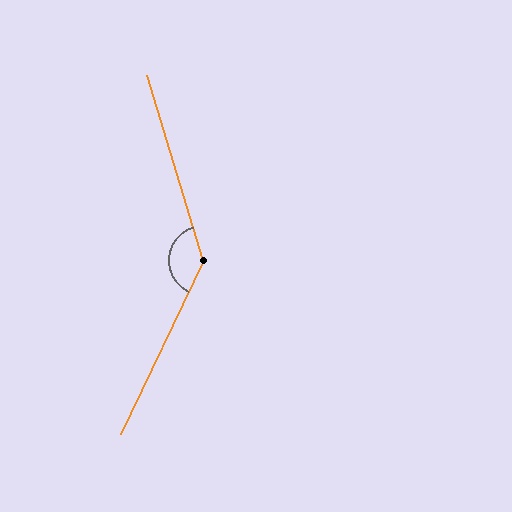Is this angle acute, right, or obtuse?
It is obtuse.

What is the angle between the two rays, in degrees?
Approximately 138 degrees.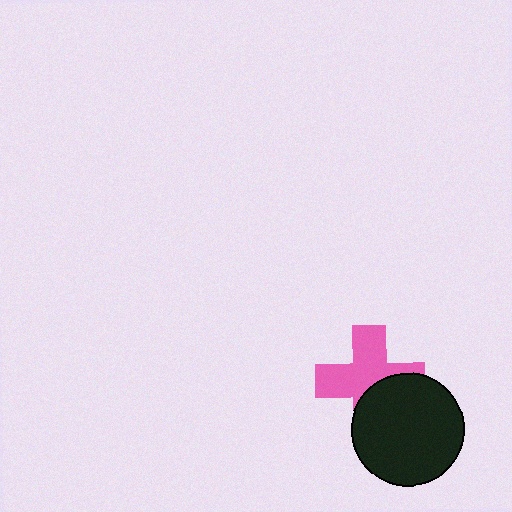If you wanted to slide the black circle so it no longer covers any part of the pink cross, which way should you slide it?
Slide it toward the lower-right — that is the most direct way to separate the two shapes.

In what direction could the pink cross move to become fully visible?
The pink cross could move toward the upper-left. That would shift it out from behind the black circle entirely.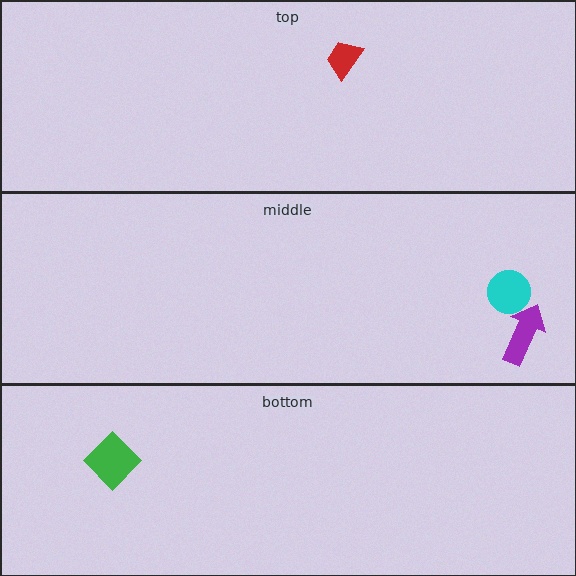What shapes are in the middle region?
The purple arrow, the cyan circle.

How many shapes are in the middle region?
2.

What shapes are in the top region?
The red trapezoid.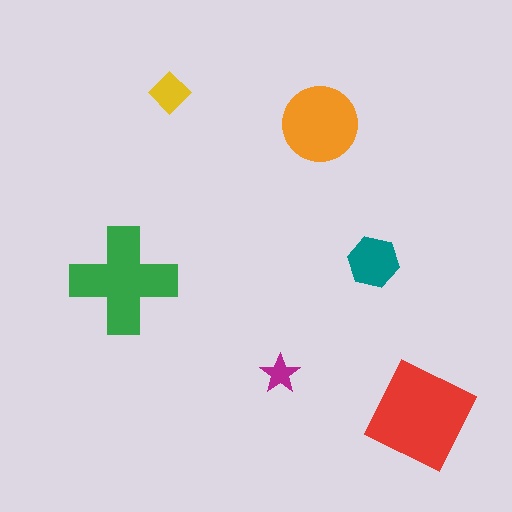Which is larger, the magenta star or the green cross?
The green cross.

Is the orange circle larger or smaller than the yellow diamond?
Larger.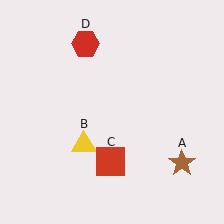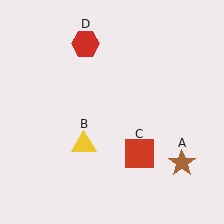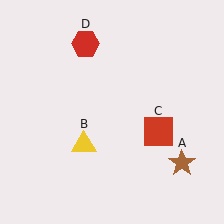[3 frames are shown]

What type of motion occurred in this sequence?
The red square (object C) rotated counterclockwise around the center of the scene.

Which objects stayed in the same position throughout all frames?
Brown star (object A) and yellow triangle (object B) and red hexagon (object D) remained stationary.